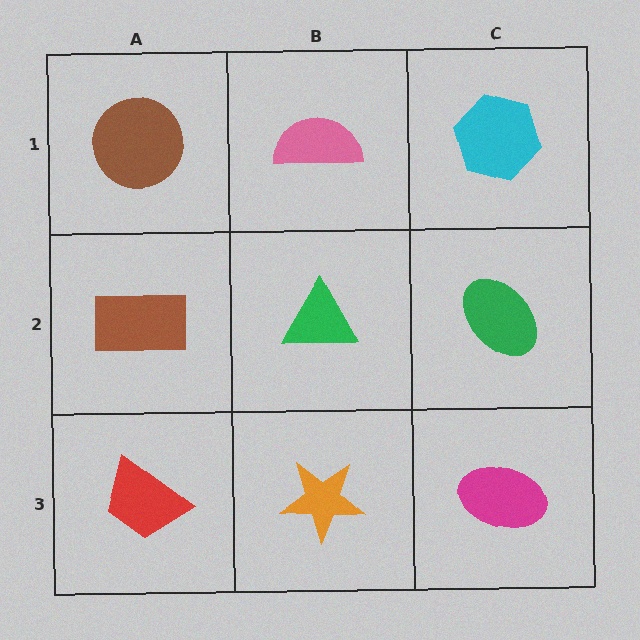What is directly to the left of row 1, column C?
A pink semicircle.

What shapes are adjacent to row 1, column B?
A green triangle (row 2, column B), a brown circle (row 1, column A), a cyan hexagon (row 1, column C).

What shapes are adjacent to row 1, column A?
A brown rectangle (row 2, column A), a pink semicircle (row 1, column B).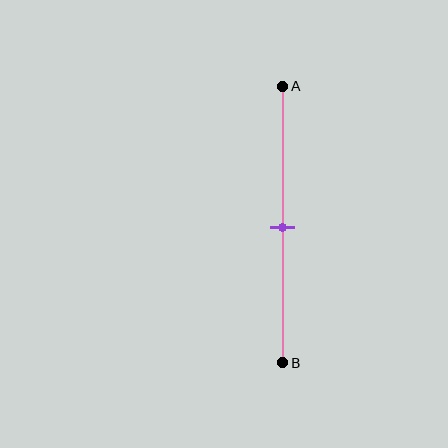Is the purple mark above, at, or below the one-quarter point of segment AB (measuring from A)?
The purple mark is below the one-quarter point of segment AB.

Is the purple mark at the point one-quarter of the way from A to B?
No, the mark is at about 50% from A, not at the 25% one-quarter point.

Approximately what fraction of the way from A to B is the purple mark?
The purple mark is approximately 50% of the way from A to B.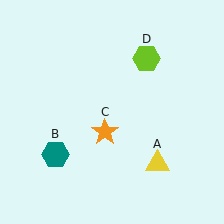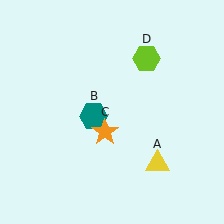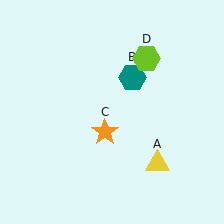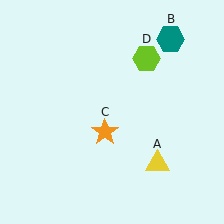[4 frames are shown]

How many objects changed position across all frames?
1 object changed position: teal hexagon (object B).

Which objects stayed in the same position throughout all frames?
Yellow triangle (object A) and orange star (object C) and lime hexagon (object D) remained stationary.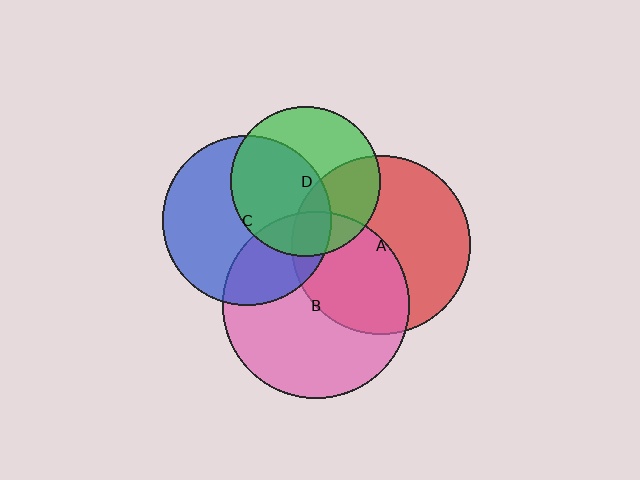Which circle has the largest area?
Circle B (pink).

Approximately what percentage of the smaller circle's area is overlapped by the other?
Approximately 20%.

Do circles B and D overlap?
Yes.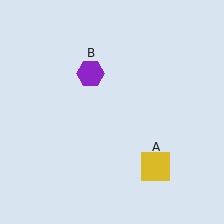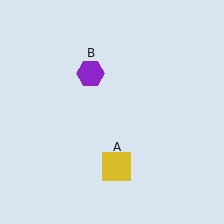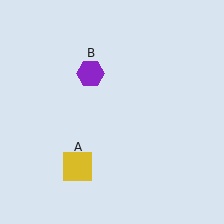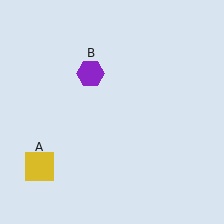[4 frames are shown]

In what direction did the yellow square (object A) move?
The yellow square (object A) moved left.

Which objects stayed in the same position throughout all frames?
Purple hexagon (object B) remained stationary.